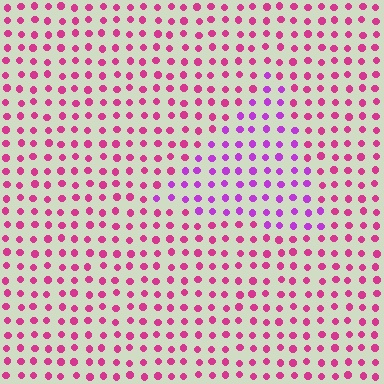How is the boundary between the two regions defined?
The boundary is defined purely by a slight shift in hue (about 36 degrees). Spacing, size, and orientation are identical on both sides.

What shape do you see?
I see a triangle.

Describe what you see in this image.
The image is filled with small magenta elements in a uniform arrangement. A triangle-shaped region is visible where the elements are tinted to a slightly different hue, forming a subtle color boundary.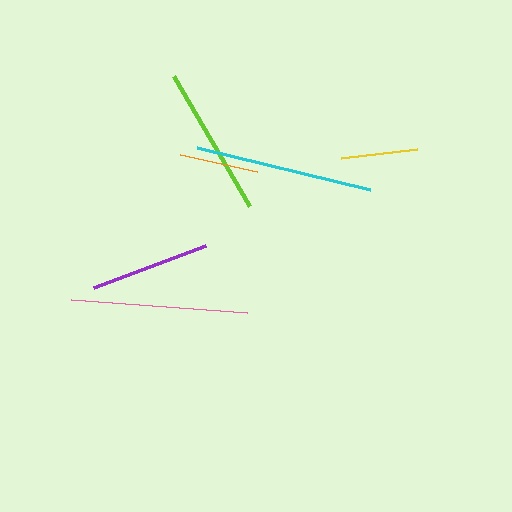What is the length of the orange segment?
The orange segment is approximately 79 pixels long.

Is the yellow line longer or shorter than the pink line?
The pink line is longer than the yellow line.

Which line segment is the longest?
The cyan line is the longest at approximately 178 pixels.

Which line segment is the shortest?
The yellow line is the shortest at approximately 76 pixels.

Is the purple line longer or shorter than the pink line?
The pink line is longer than the purple line.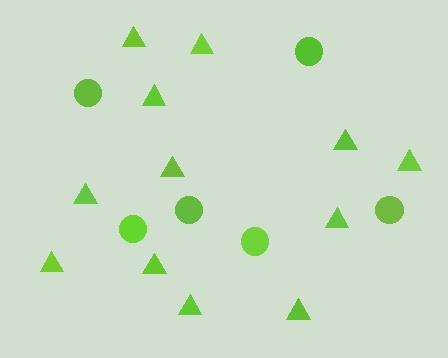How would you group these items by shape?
There are 2 groups: one group of triangles (12) and one group of circles (6).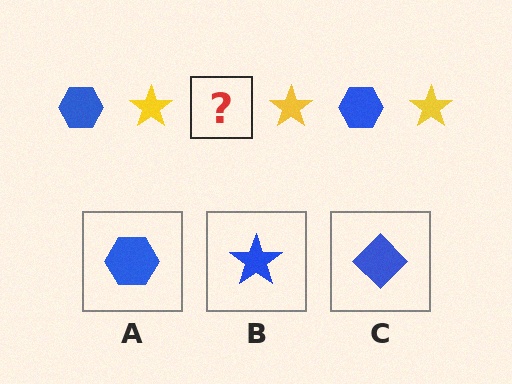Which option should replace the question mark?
Option A.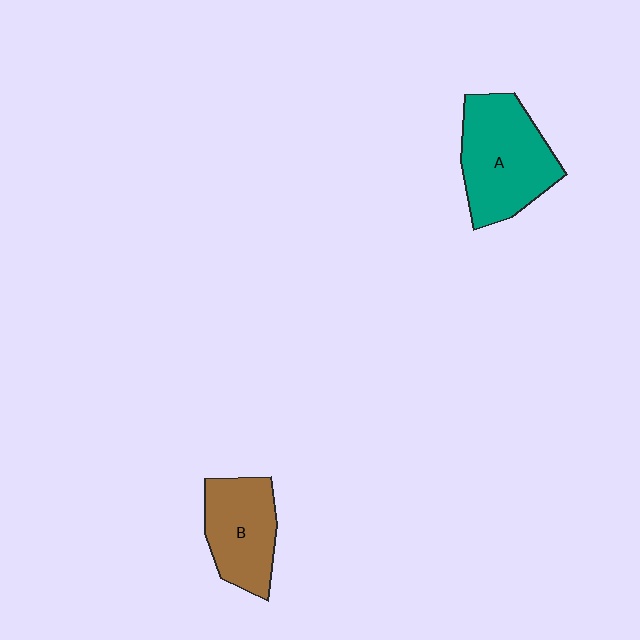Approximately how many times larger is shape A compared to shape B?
Approximately 1.3 times.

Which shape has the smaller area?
Shape B (brown).